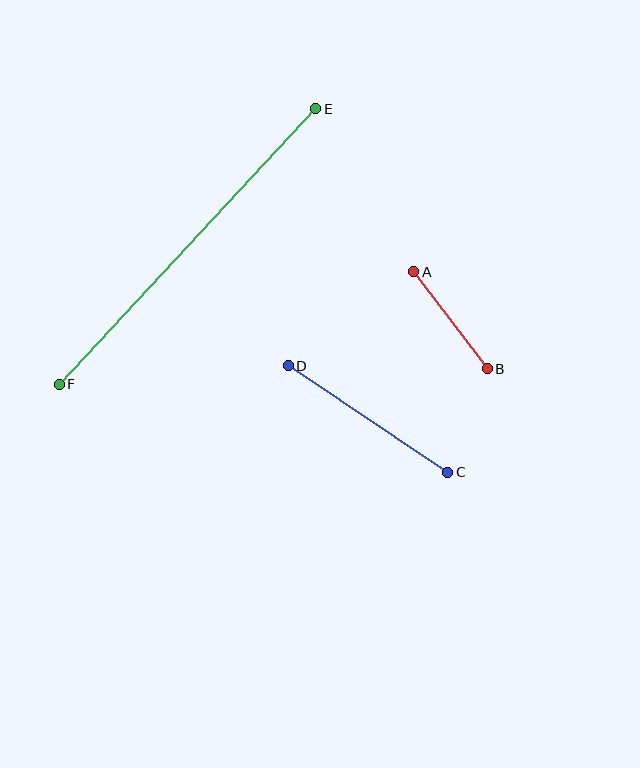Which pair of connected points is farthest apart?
Points E and F are farthest apart.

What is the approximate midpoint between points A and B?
The midpoint is at approximately (450, 320) pixels.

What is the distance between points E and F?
The distance is approximately 377 pixels.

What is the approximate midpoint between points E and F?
The midpoint is at approximately (188, 247) pixels.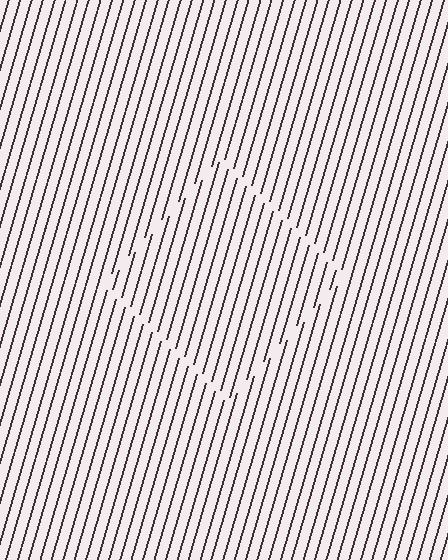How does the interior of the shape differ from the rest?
The interior of the shape contains the same grating, shifted by half a period — the contour is defined by the phase discontinuity where line-ends from the inner and outer gratings abut.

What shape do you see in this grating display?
An illusory square. The interior of the shape contains the same grating, shifted by half a period — the contour is defined by the phase discontinuity where line-ends from the inner and outer gratings abut.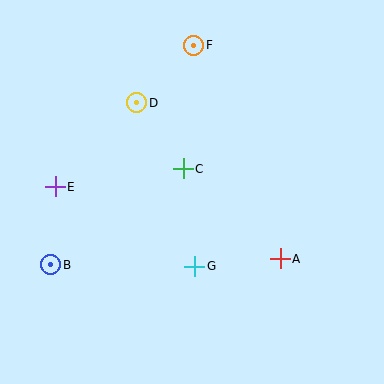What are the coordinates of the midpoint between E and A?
The midpoint between E and A is at (168, 223).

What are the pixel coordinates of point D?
Point D is at (137, 103).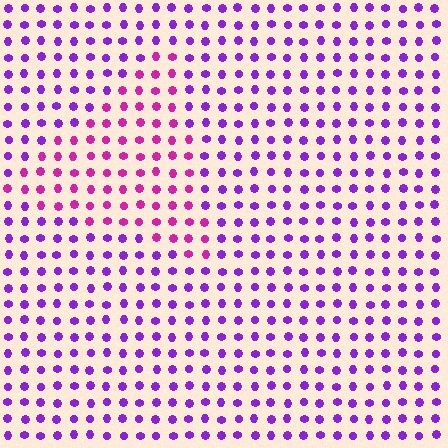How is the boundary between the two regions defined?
The boundary is defined purely by a slight shift in hue (about 39 degrees). Spacing, size, and orientation are identical on both sides.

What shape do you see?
I see a triangle.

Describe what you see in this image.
The image is filled with small purple elements in a uniform arrangement. A triangle-shaped region is visible where the elements are tinted to a slightly different hue, forming a subtle color boundary.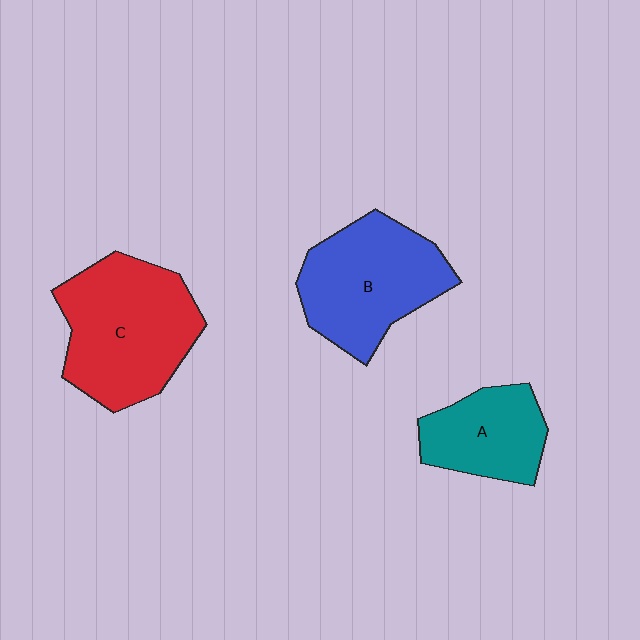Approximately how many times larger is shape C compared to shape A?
Approximately 1.7 times.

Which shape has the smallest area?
Shape A (teal).